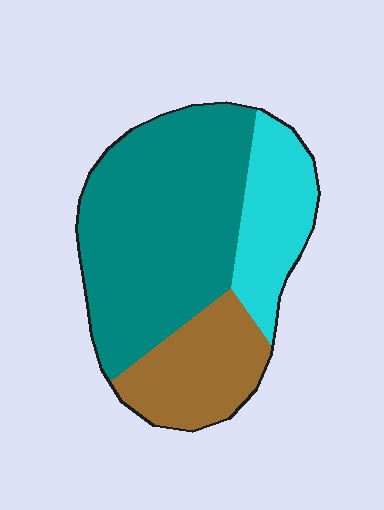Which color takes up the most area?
Teal, at roughly 55%.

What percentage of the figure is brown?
Brown takes up between a sixth and a third of the figure.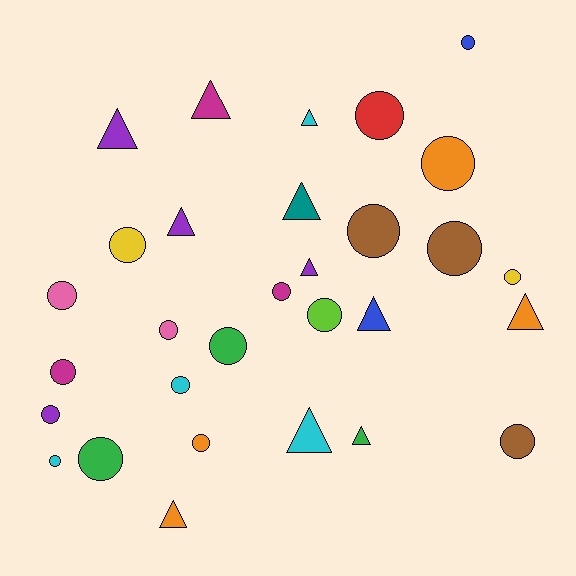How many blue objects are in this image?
There are 2 blue objects.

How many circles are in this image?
There are 19 circles.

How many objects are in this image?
There are 30 objects.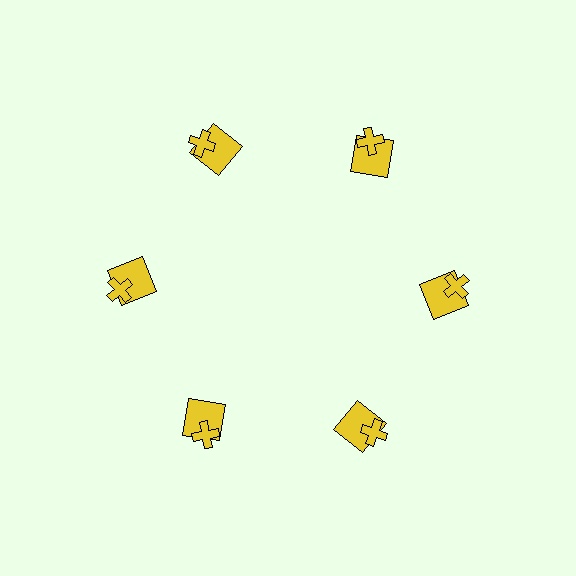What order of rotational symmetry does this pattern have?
This pattern has 6-fold rotational symmetry.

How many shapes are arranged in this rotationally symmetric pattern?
There are 12 shapes, arranged in 6 groups of 2.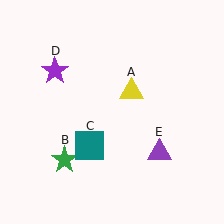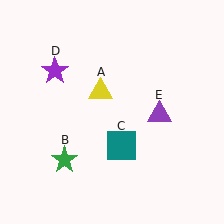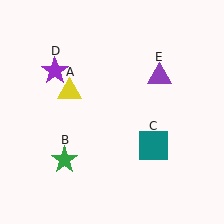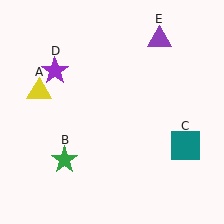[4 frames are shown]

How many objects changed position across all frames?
3 objects changed position: yellow triangle (object A), teal square (object C), purple triangle (object E).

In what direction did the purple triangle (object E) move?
The purple triangle (object E) moved up.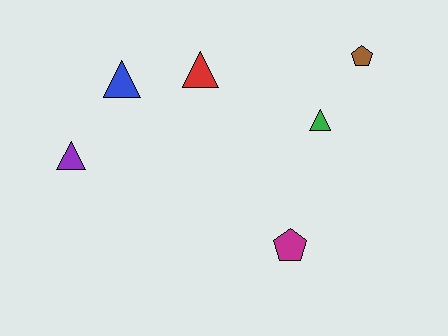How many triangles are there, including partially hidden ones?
There are 4 triangles.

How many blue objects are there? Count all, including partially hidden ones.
There is 1 blue object.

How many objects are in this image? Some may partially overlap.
There are 6 objects.